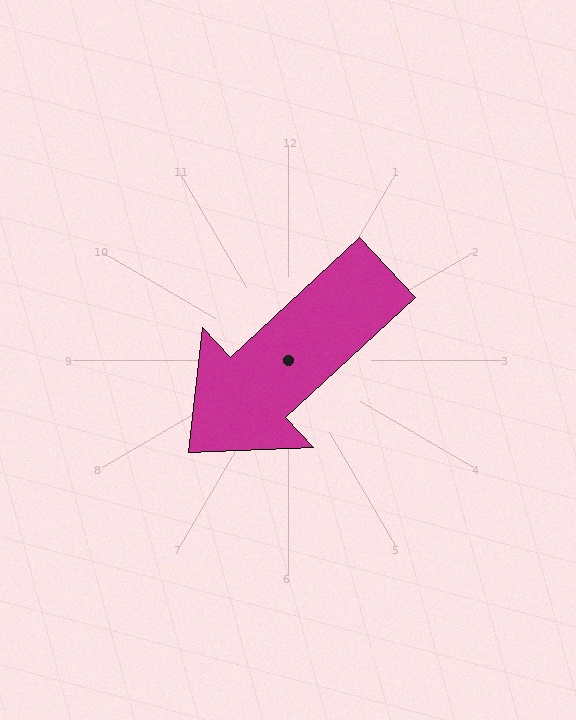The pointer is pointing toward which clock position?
Roughly 8 o'clock.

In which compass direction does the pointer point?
Southwest.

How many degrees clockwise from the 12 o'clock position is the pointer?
Approximately 227 degrees.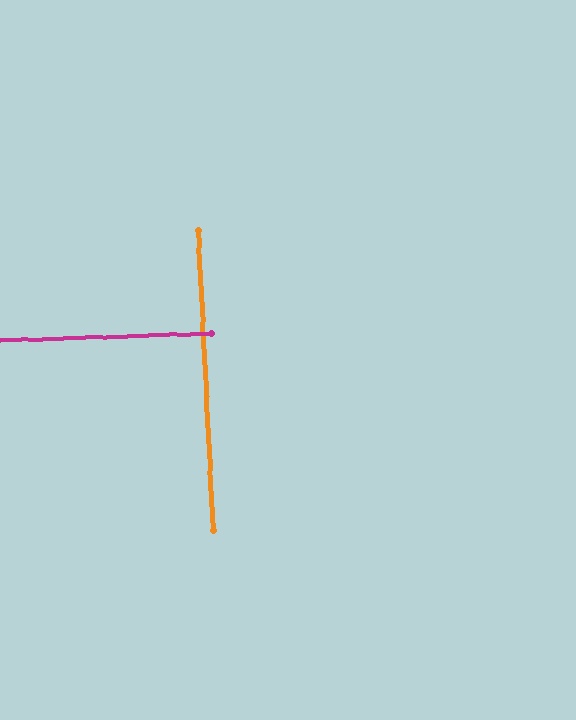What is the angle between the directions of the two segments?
Approximately 89 degrees.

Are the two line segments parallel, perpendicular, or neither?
Perpendicular — they meet at approximately 89°.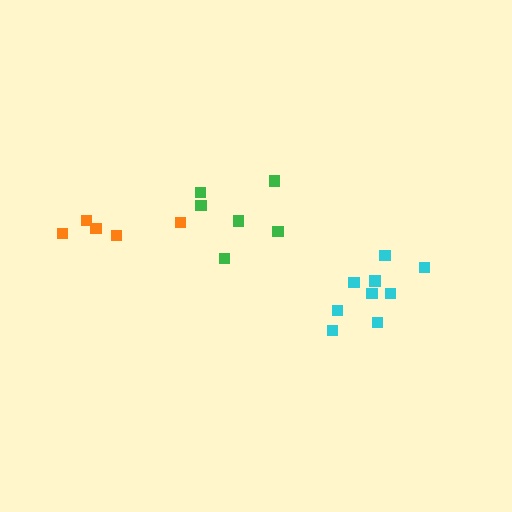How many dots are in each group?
Group 1: 6 dots, Group 2: 9 dots, Group 3: 5 dots (20 total).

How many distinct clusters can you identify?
There are 3 distinct clusters.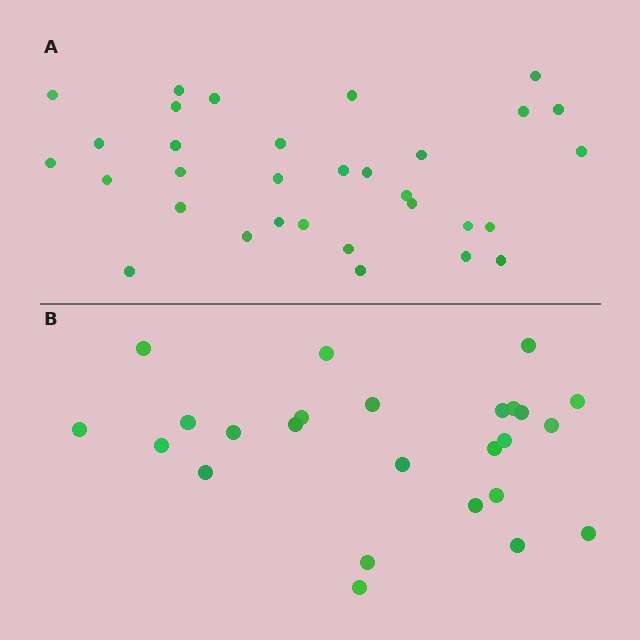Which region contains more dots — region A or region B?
Region A (the top region) has more dots.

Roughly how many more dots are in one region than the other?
Region A has roughly 8 or so more dots than region B.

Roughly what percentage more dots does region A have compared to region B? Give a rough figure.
About 30% more.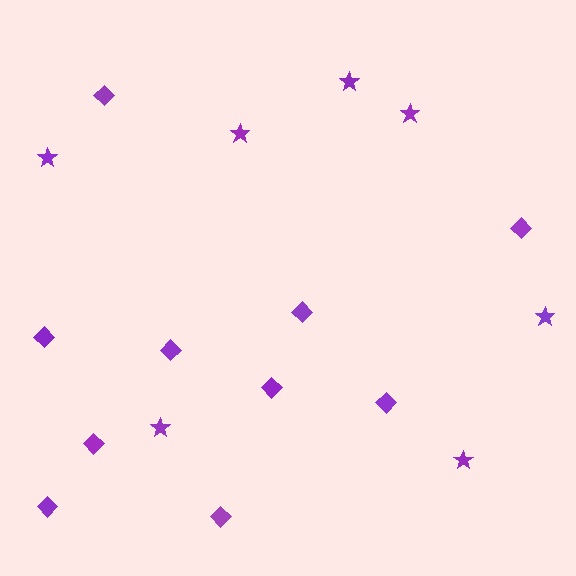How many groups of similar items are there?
There are 2 groups: one group of stars (7) and one group of diamonds (10).